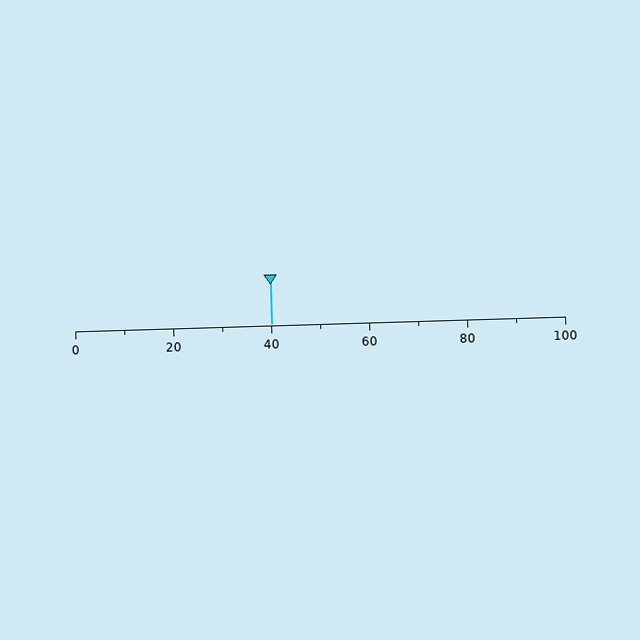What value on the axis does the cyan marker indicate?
The marker indicates approximately 40.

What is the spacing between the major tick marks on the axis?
The major ticks are spaced 20 apart.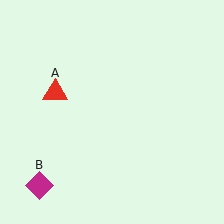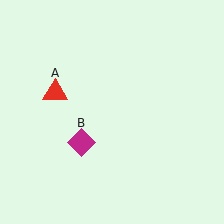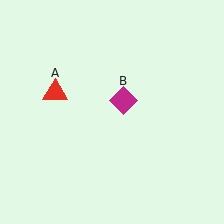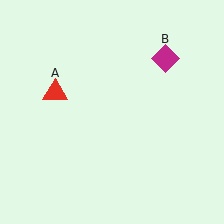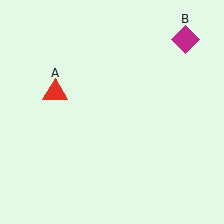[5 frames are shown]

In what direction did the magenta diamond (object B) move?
The magenta diamond (object B) moved up and to the right.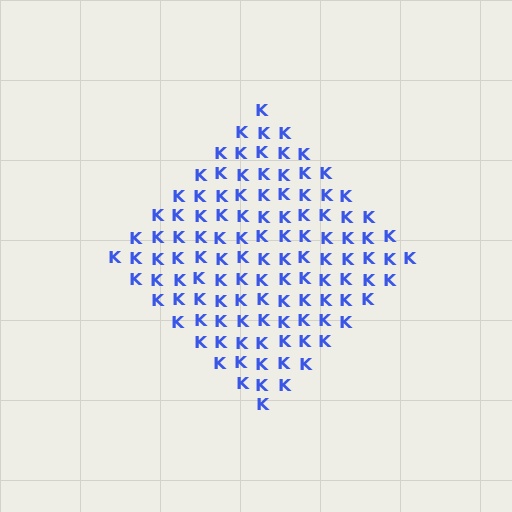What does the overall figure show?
The overall figure shows a diamond.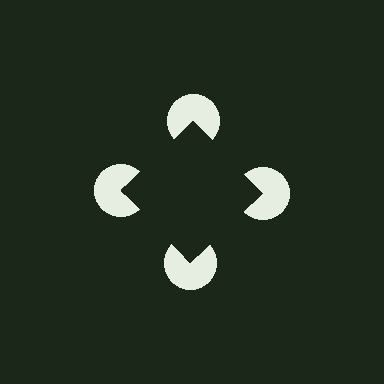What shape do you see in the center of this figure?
An illusory square — its edges are inferred from the aligned wedge cuts in the pac-man discs, not physically drawn.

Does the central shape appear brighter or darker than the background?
It typically appears slightly darker than the background, even though no actual brightness change is drawn.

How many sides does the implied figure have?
4 sides.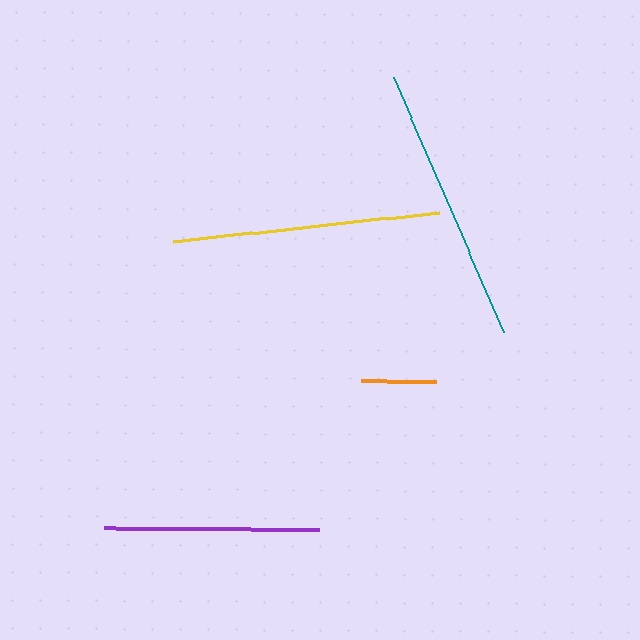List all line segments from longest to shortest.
From longest to shortest: teal, yellow, purple, orange.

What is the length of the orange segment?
The orange segment is approximately 74 pixels long.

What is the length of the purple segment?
The purple segment is approximately 215 pixels long.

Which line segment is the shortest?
The orange line is the shortest at approximately 74 pixels.